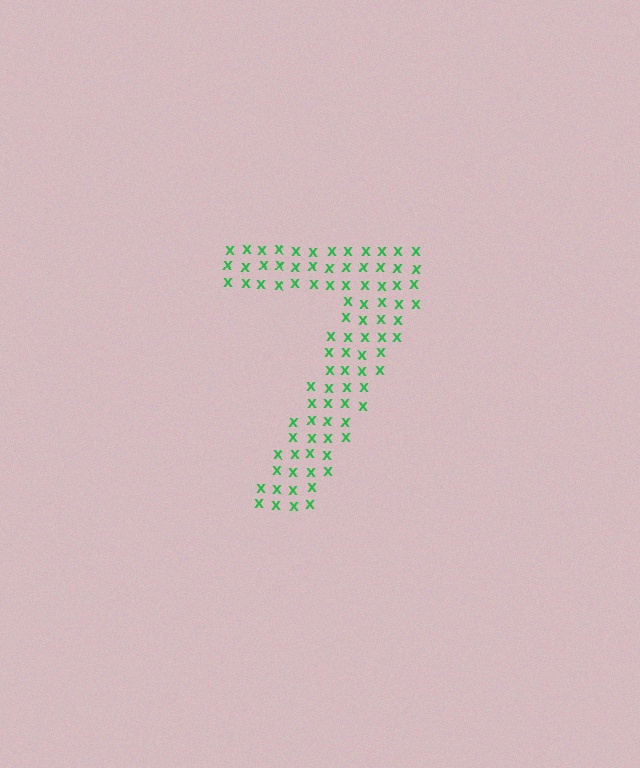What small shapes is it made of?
It is made of small letter X's.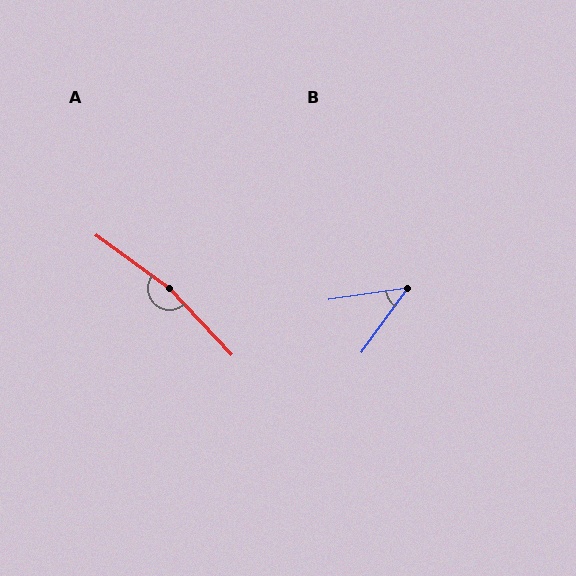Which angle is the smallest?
B, at approximately 47 degrees.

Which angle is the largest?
A, at approximately 169 degrees.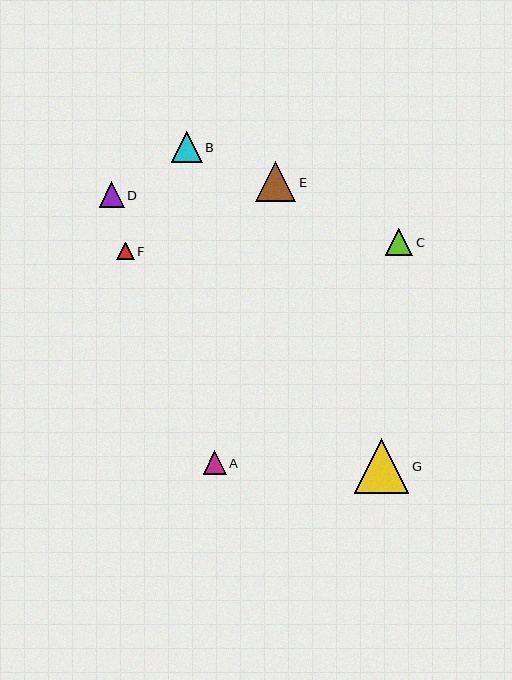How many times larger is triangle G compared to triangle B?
Triangle G is approximately 1.8 times the size of triangle B.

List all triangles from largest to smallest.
From largest to smallest: G, E, B, C, D, A, F.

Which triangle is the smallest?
Triangle F is the smallest with a size of approximately 17 pixels.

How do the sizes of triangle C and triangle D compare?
Triangle C and triangle D are approximately the same size.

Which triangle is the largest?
Triangle G is the largest with a size of approximately 54 pixels.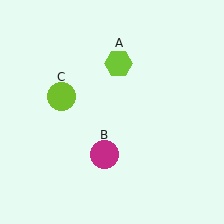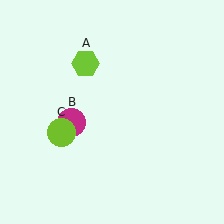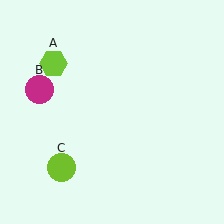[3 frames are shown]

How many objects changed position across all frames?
3 objects changed position: lime hexagon (object A), magenta circle (object B), lime circle (object C).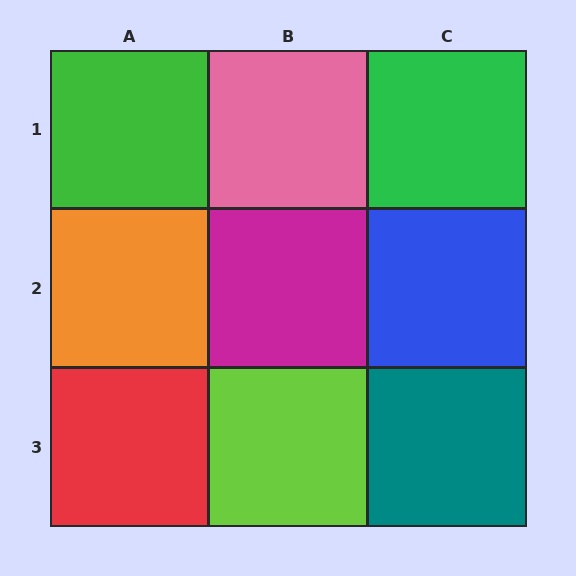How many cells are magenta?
1 cell is magenta.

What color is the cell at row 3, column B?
Lime.